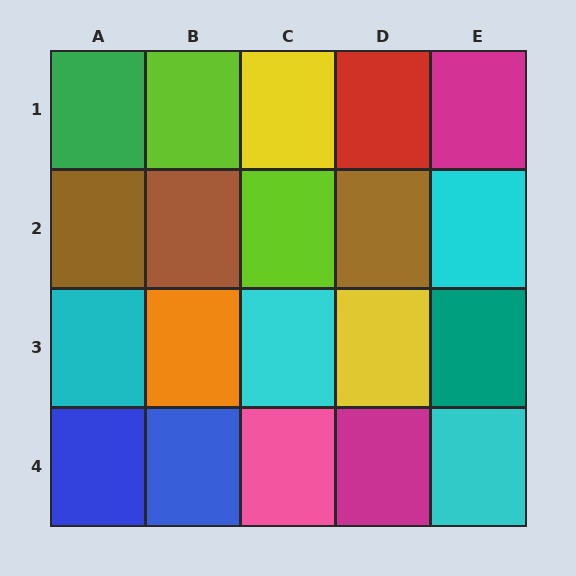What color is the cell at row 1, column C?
Yellow.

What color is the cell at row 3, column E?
Teal.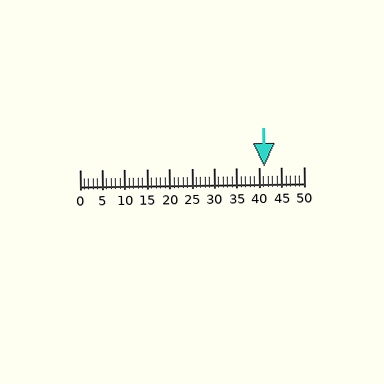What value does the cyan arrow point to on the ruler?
The cyan arrow points to approximately 41.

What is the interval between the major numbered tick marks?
The major tick marks are spaced 5 units apart.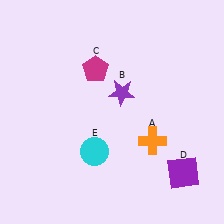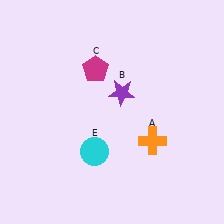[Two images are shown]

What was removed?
The purple square (D) was removed in Image 2.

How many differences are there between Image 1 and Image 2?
There is 1 difference between the two images.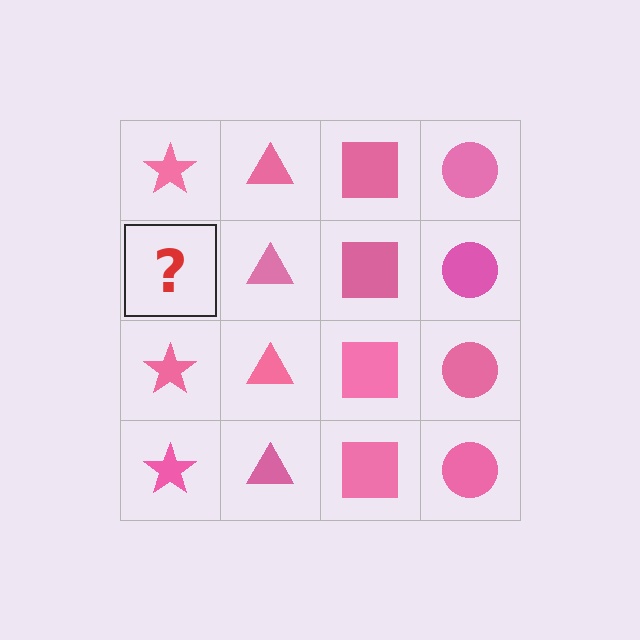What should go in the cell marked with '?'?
The missing cell should contain a pink star.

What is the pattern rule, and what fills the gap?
The rule is that each column has a consistent shape. The gap should be filled with a pink star.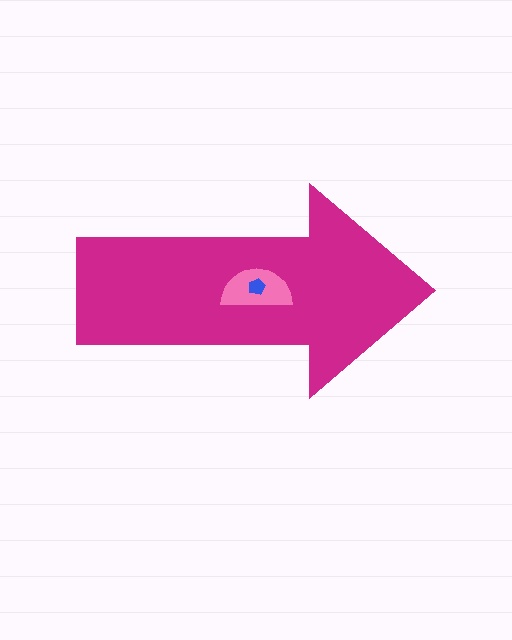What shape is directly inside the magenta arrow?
The pink semicircle.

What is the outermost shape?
The magenta arrow.